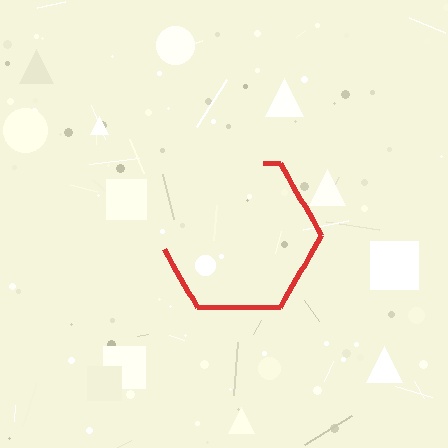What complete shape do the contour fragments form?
The contour fragments form a hexagon.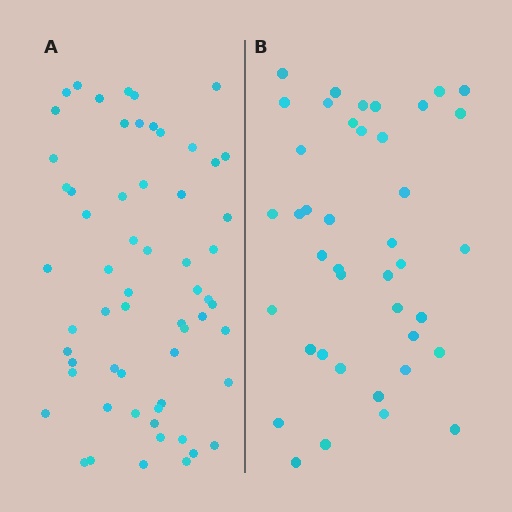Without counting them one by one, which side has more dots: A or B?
Region A (the left region) has more dots.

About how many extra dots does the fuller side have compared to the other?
Region A has approximately 20 more dots than region B.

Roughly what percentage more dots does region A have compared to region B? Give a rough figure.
About 45% more.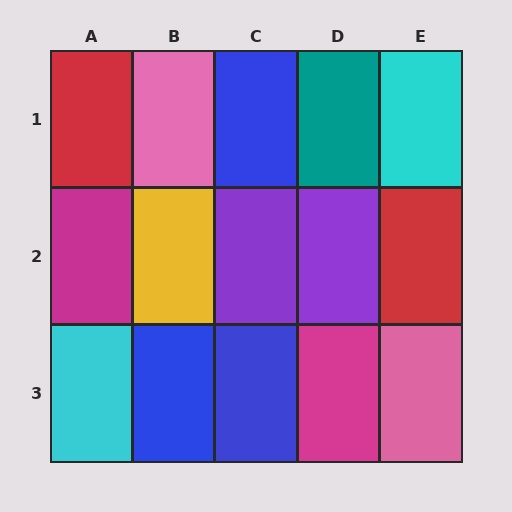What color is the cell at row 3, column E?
Pink.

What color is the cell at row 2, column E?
Red.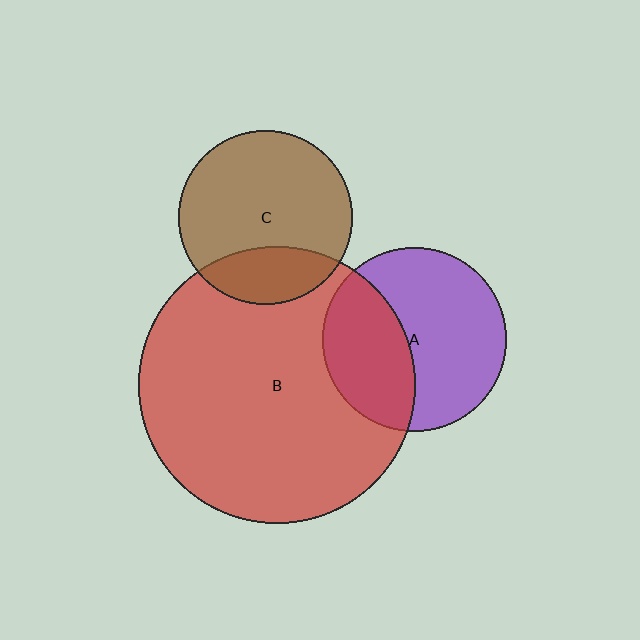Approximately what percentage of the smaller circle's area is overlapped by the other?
Approximately 25%.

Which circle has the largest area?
Circle B (red).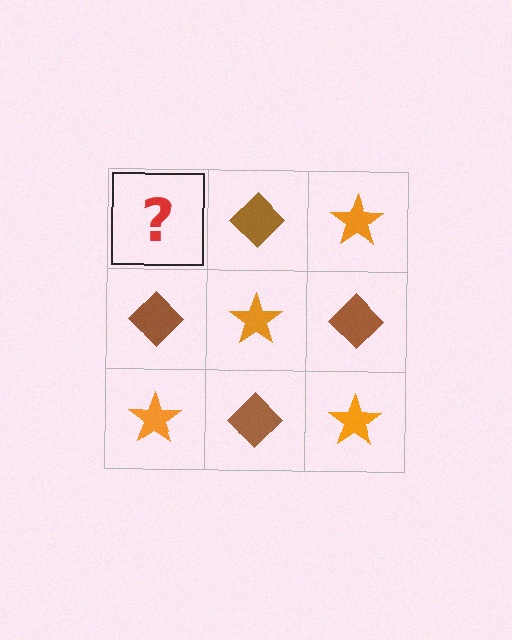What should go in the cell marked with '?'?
The missing cell should contain an orange star.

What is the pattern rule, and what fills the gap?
The rule is that it alternates orange star and brown diamond in a checkerboard pattern. The gap should be filled with an orange star.